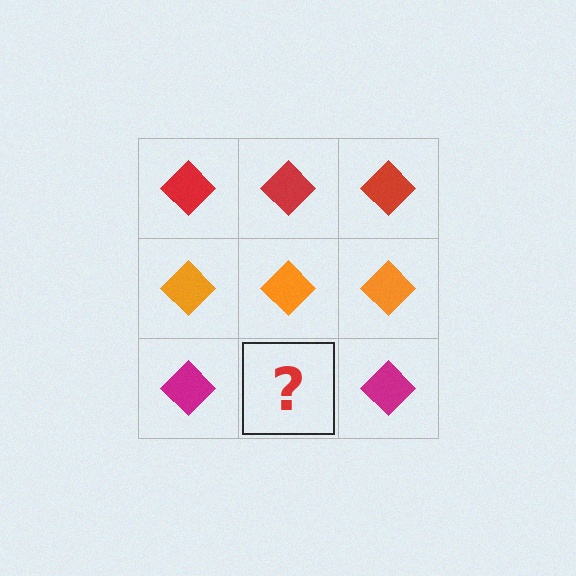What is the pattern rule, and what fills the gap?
The rule is that each row has a consistent color. The gap should be filled with a magenta diamond.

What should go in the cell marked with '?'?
The missing cell should contain a magenta diamond.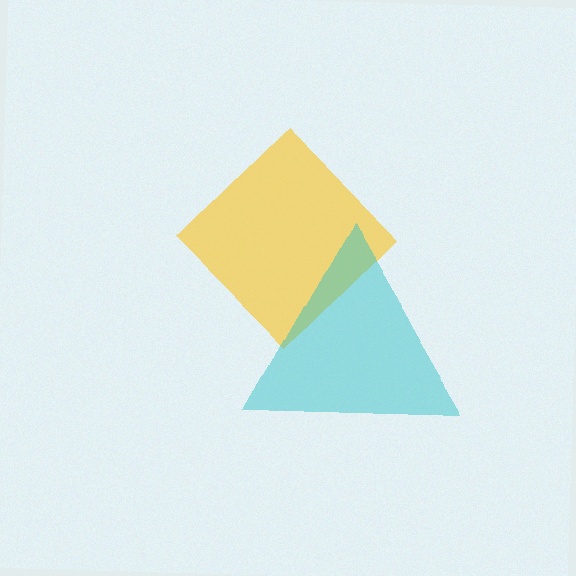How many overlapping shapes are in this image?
There are 2 overlapping shapes in the image.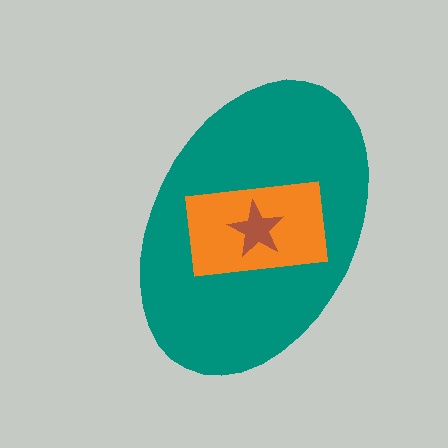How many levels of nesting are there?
3.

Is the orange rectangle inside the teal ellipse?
Yes.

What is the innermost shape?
The brown star.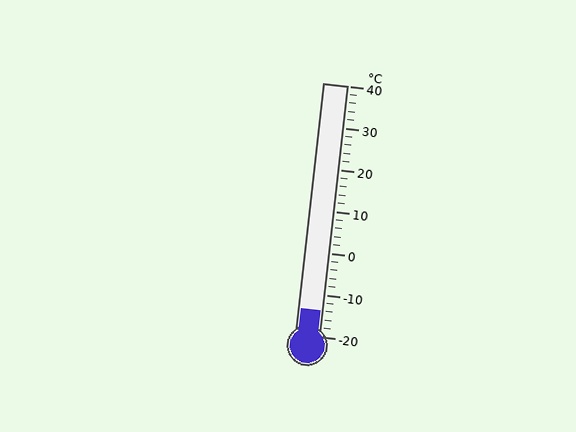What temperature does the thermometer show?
The thermometer shows approximately -14°C.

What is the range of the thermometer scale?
The thermometer scale ranges from -20°C to 40°C.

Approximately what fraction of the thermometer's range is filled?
The thermometer is filled to approximately 10% of its range.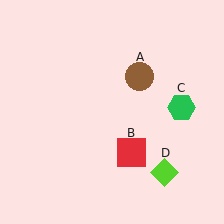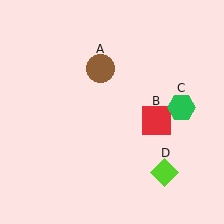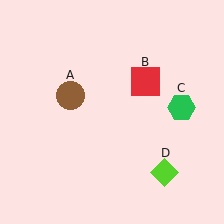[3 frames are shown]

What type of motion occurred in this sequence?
The brown circle (object A), red square (object B) rotated counterclockwise around the center of the scene.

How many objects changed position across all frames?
2 objects changed position: brown circle (object A), red square (object B).